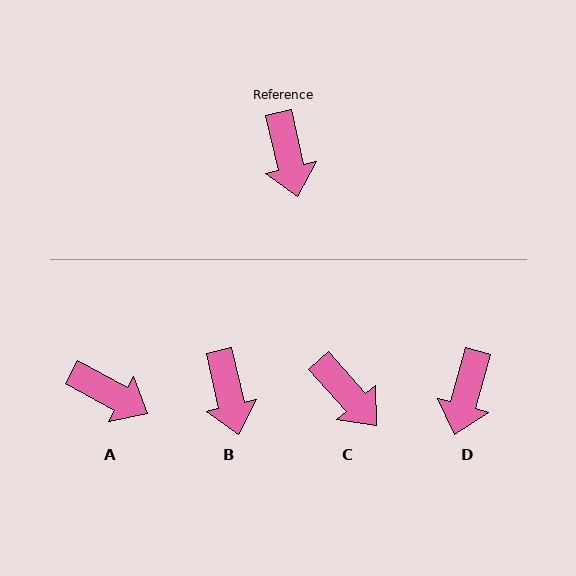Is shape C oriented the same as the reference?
No, it is off by about 29 degrees.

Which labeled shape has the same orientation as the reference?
B.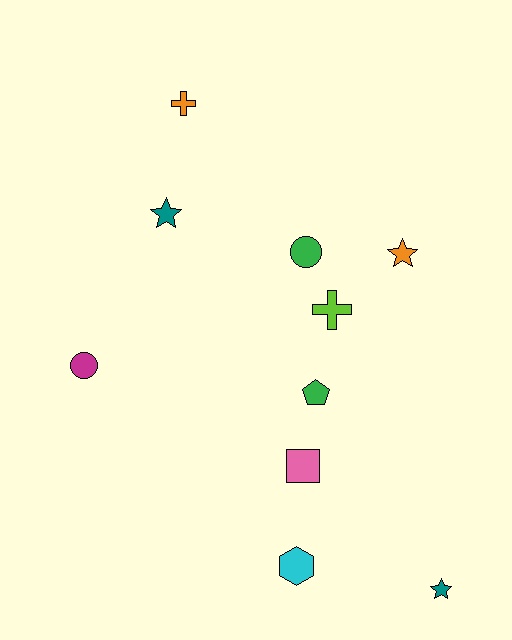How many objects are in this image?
There are 10 objects.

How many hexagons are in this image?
There is 1 hexagon.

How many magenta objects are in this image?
There is 1 magenta object.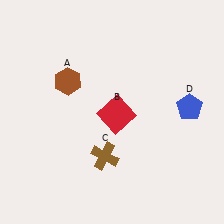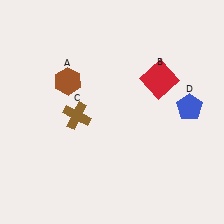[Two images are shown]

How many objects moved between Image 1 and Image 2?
2 objects moved between the two images.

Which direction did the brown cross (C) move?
The brown cross (C) moved up.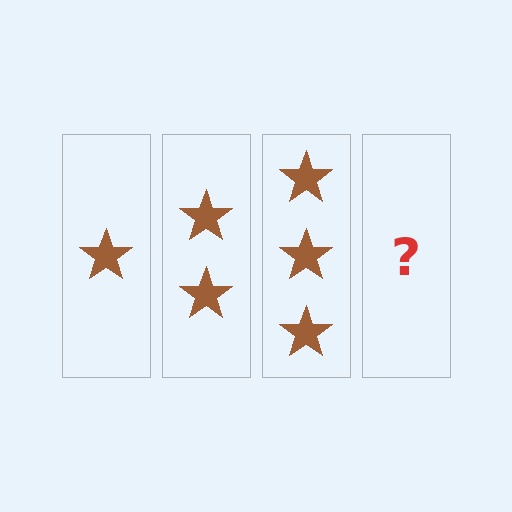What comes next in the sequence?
The next element should be 4 stars.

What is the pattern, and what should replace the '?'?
The pattern is that each step adds one more star. The '?' should be 4 stars.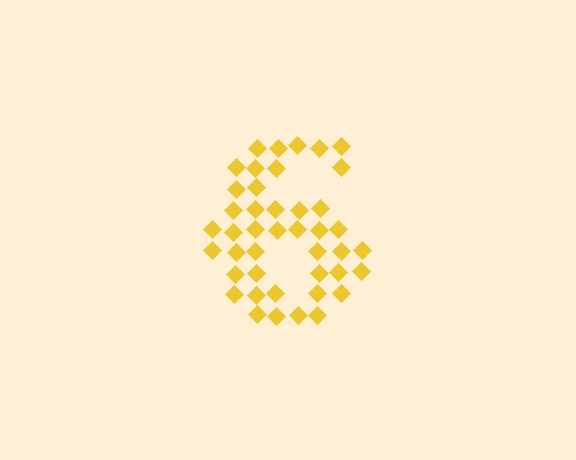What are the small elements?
The small elements are diamonds.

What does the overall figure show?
The overall figure shows the digit 6.